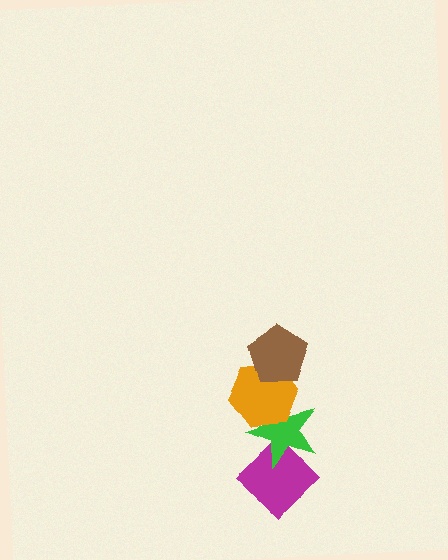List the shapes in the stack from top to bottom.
From top to bottom: the brown pentagon, the orange hexagon, the green star, the magenta diamond.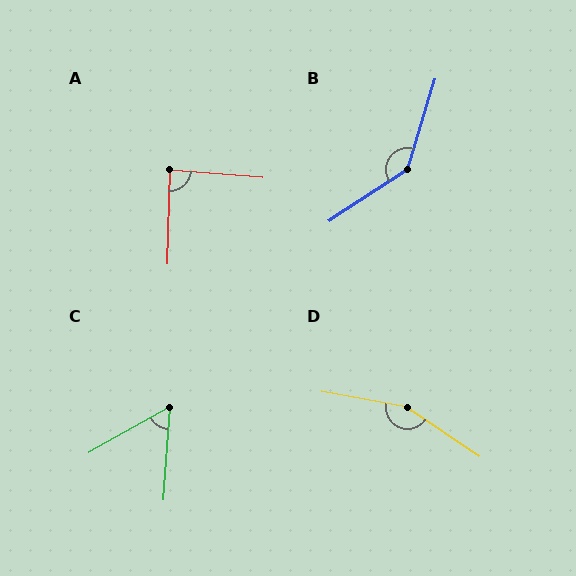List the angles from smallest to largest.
C (56°), A (87°), B (140°), D (156°).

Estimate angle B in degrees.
Approximately 140 degrees.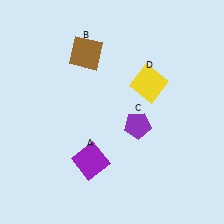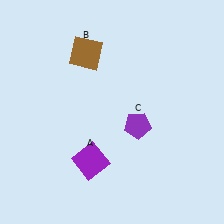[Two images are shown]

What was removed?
The yellow square (D) was removed in Image 2.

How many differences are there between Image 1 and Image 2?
There is 1 difference between the two images.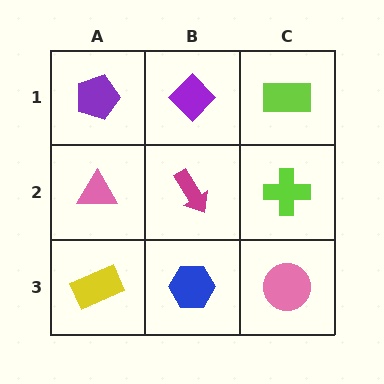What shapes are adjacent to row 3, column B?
A magenta arrow (row 2, column B), a yellow rectangle (row 3, column A), a pink circle (row 3, column C).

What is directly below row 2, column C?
A pink circle.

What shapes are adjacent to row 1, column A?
A pink triangle (row 2, column A), a purple diamond (row 1, column B).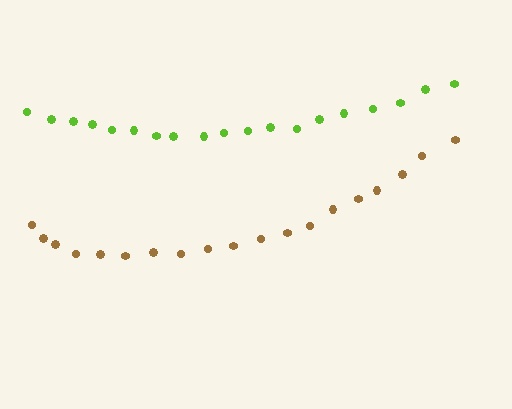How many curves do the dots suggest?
There are 2 distinct paths.